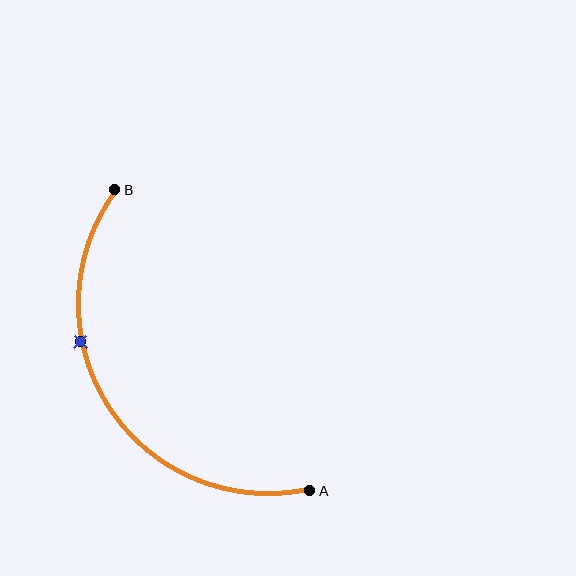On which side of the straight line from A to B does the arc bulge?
The arc bulges to the left of the straight line connecting A and B.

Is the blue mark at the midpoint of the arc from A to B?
No. The blue mark lies on the arc but is closer to endpoint B. The arc midpoint would be at the point on the curve equidistant along the arc from both A and B.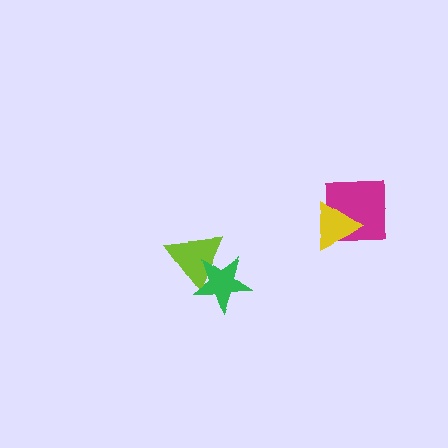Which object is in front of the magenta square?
The yellow triangle is in front of the magenta square.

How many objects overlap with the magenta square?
1 object overlaps with the magenta square.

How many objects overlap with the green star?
1 object overlaps with the green star.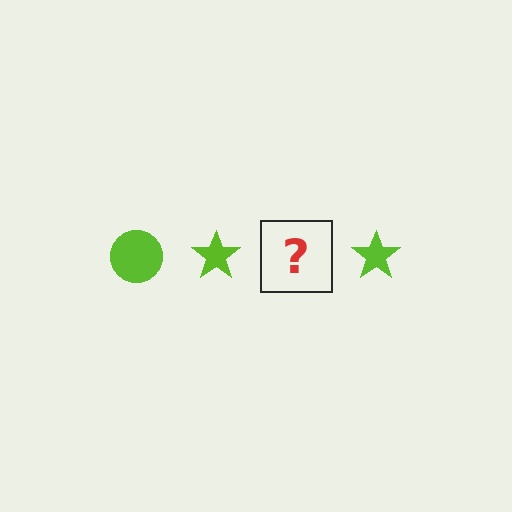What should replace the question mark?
The question mark should be replaced with a lime circle.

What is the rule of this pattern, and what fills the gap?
The rule is that the pattern cycles through circle, star shapes in lime. The gap should be filled with a lime circle.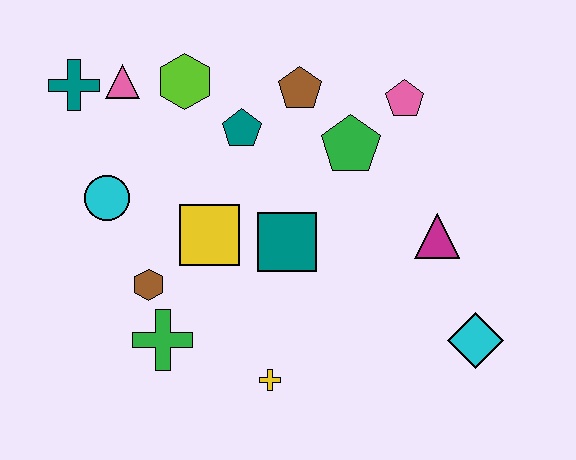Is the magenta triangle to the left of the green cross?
No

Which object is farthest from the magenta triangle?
The teal cross is farthest from the magenta triangle.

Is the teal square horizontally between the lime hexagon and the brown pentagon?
Yes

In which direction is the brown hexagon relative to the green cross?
The brown hexagon is above the green cross.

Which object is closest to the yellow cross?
The green cross is closest to the yellow cross.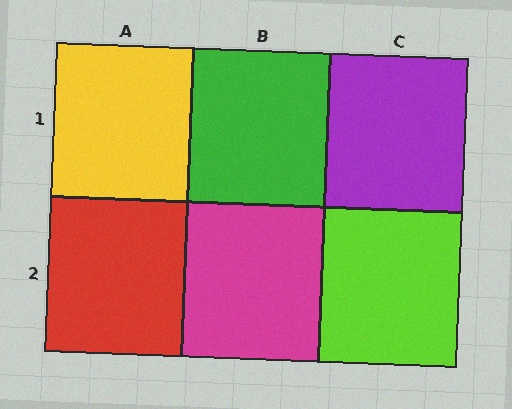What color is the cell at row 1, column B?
Green.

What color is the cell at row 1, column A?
Yellow.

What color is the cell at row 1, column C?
Purple.